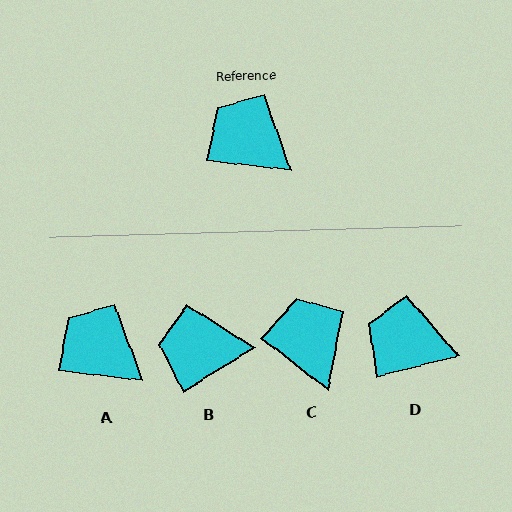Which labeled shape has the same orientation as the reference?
A.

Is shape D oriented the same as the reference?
No, it is off by about 20 degrees.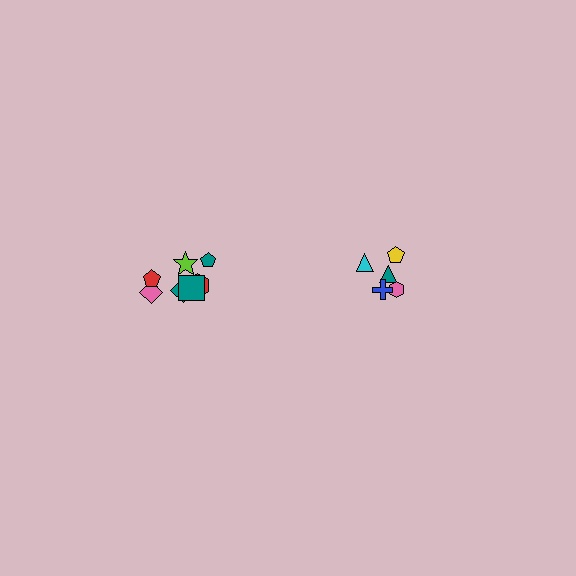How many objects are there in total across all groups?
There are 12 objects.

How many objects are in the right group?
There are 5 objects.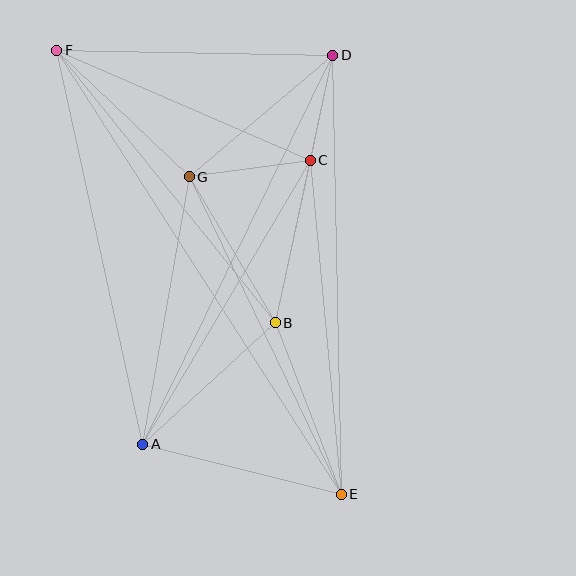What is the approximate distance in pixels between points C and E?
The distance between C and E is approximately 335 pixels.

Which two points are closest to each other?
Points C and D are closest to each other.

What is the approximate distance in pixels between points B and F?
The distance between B and F is approximately 350 pixels.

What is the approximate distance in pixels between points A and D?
The distance between A and D is approximately 433 pixels.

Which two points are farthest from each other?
Points E and F are farthest from each other.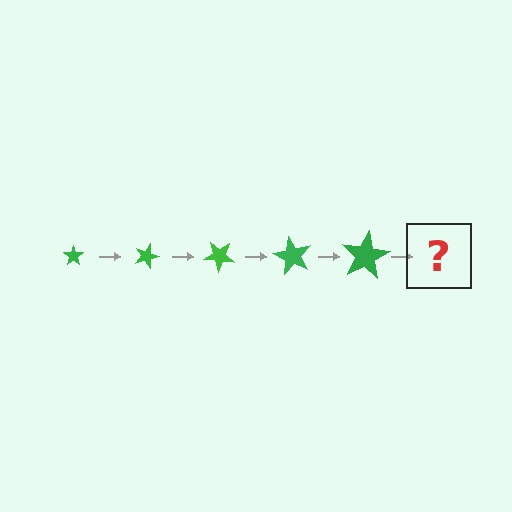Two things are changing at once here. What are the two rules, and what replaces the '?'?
The two rules are that the star grows larger each step and it rotates 20 degrees each step. The '?' should be a star, larger than the previous one and rotated 100 degrees from the start.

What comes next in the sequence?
The next element should be a star, larger than the previous one and rotated 100 degrees from the start.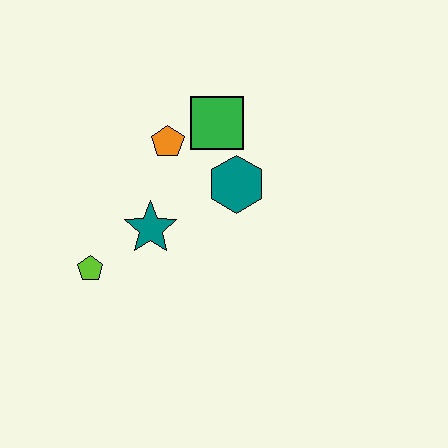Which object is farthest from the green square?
The lime pentagon is farthest from the green square.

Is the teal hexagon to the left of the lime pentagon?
No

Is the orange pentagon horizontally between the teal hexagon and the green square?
No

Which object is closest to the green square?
The orange pentagon is closest to the green square.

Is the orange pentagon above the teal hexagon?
Yes